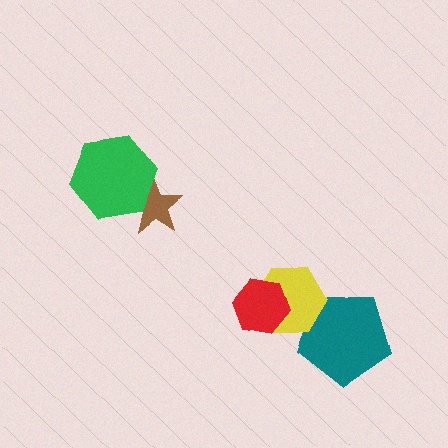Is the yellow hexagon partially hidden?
Yes, it is partially covered by another shape.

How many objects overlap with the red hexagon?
1 object overlaps with the red hexagon.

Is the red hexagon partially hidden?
No, no other shape covers it.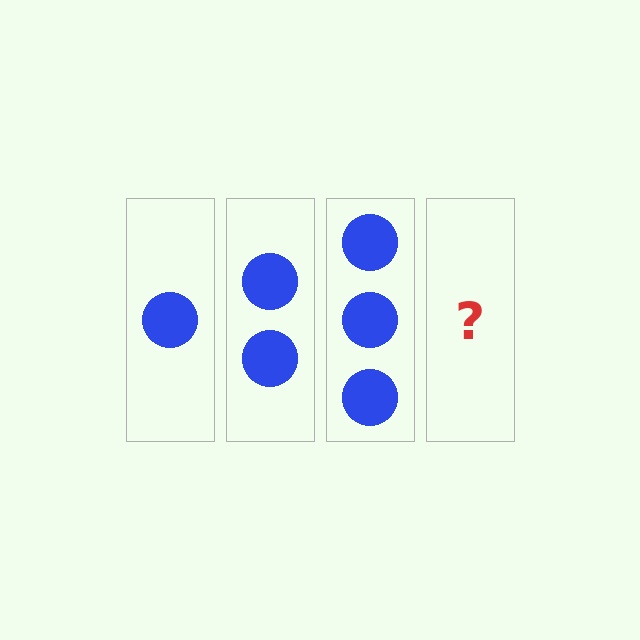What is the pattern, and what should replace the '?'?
The pattern is that each step adds one more circle. The '?' should be 4 circles.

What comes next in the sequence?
The next element should be 4 circles.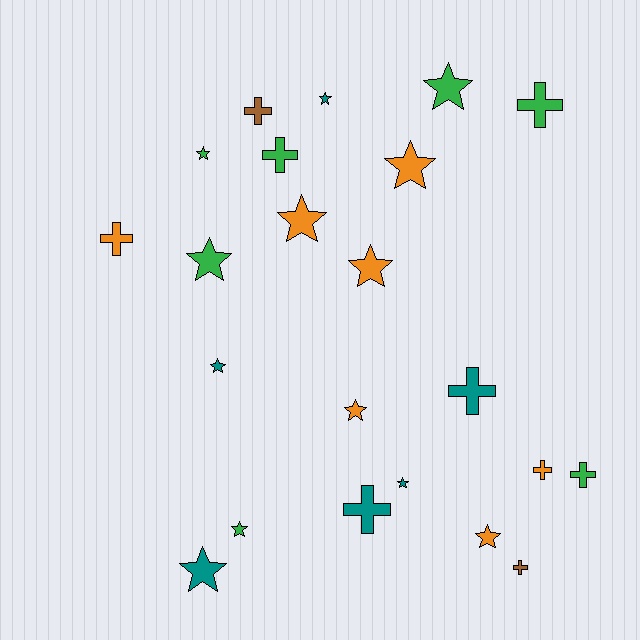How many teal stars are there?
There are 4 teal stars.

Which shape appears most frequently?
Star, with 13 objects.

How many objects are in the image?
There are 22 objects.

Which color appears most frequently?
Orange, with 7 objects.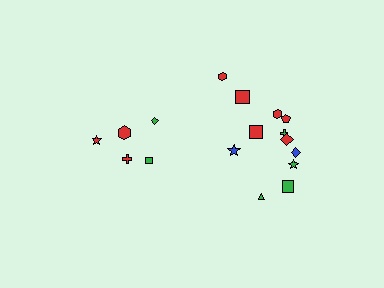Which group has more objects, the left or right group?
The right group.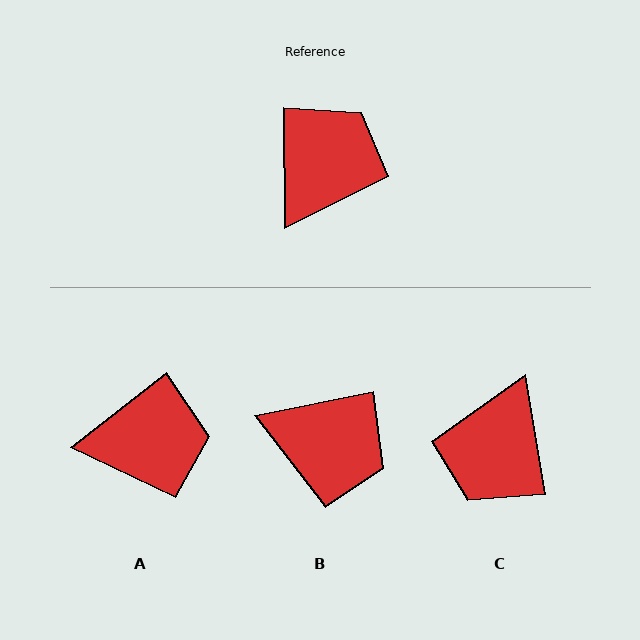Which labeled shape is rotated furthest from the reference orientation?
C, about 171 degrees away.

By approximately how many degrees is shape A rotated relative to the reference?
Approximately 52 degrees clockwise.